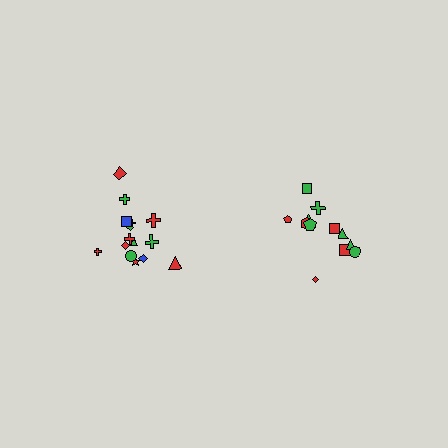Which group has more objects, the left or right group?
The left group.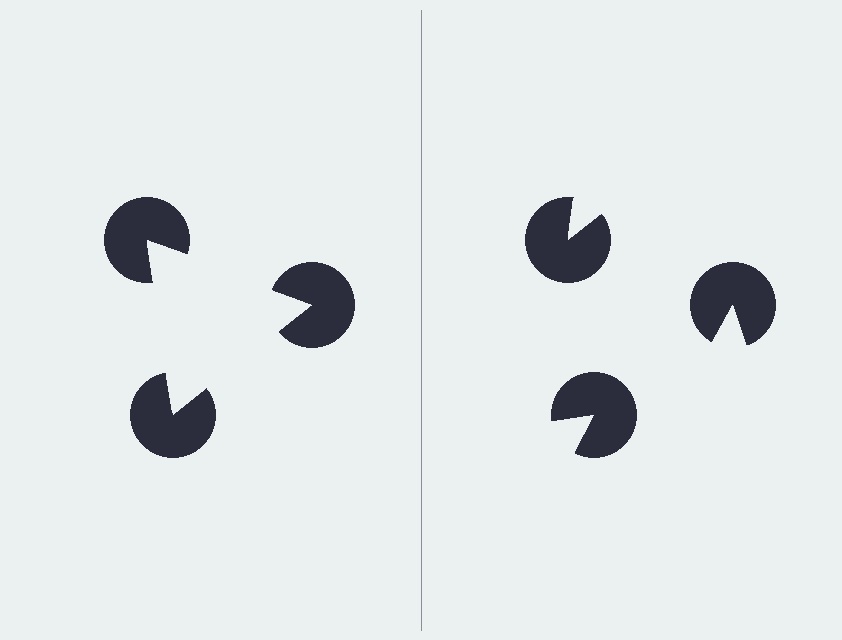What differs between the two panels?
The pac-man discs are positioned identically on both sides; only the wedge orientations differ. On the left they align to a triangle; on the right they are misaligned.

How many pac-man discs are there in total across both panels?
6 — 3 on each side.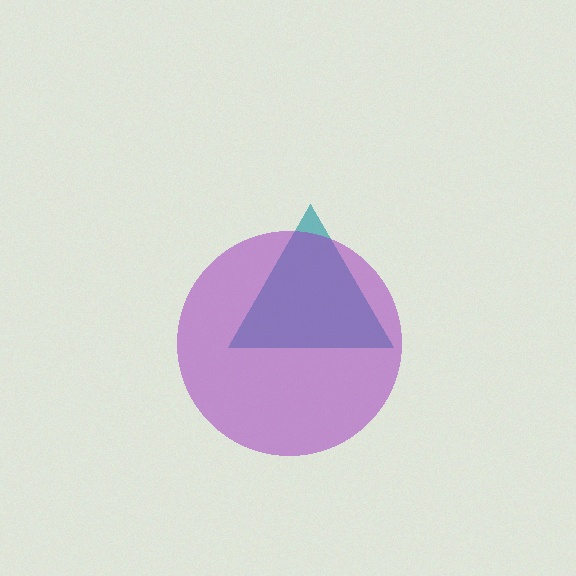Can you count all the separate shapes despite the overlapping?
Yes, there are 2 separate shapes.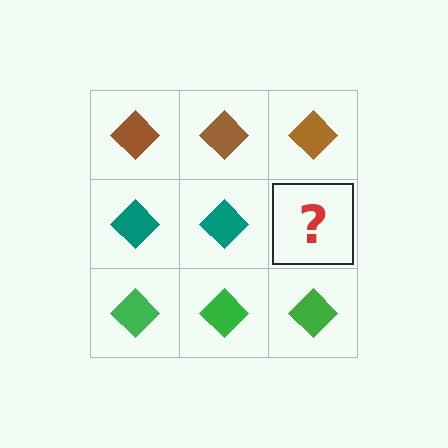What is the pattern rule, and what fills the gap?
The rule is that each row has a consistent color. The gap should be filled with a teal diamond.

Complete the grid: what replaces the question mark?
The question mark should be replaced with a teal diamond.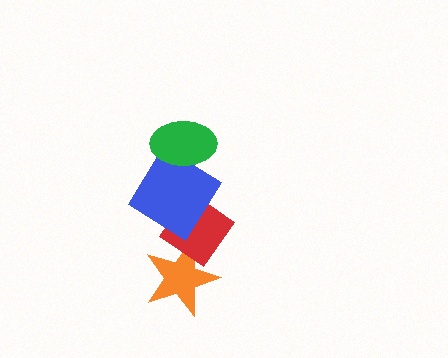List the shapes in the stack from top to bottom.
From top to bottom: the green ellipse, the blue diamond, the red diamond, the orange star.